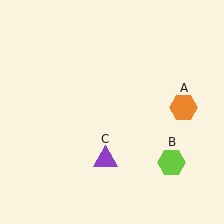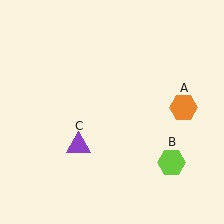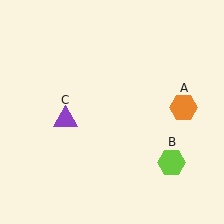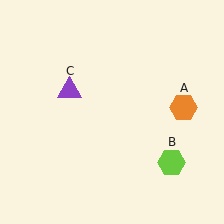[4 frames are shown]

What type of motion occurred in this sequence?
The purple triangle (object C) rotated clockwise around the center of the scene.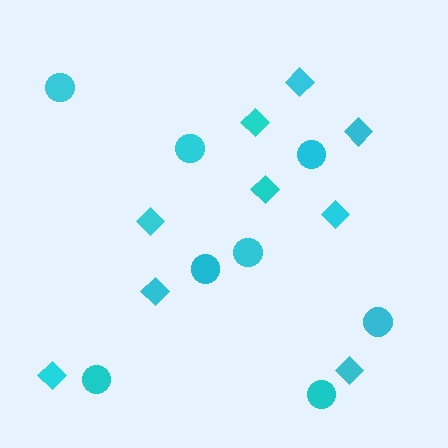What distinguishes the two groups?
There are 2 groups: one group of circles (8) and one group of diamonds (9).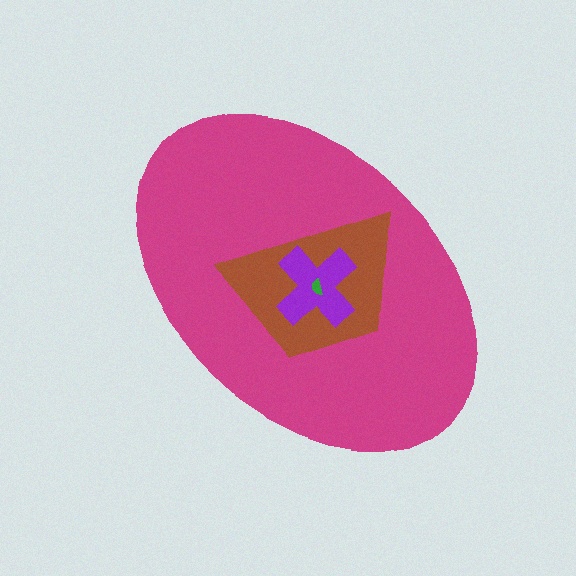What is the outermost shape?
The magenta ellipse.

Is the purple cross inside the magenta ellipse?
Yes.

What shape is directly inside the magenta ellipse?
The brown trapezoid.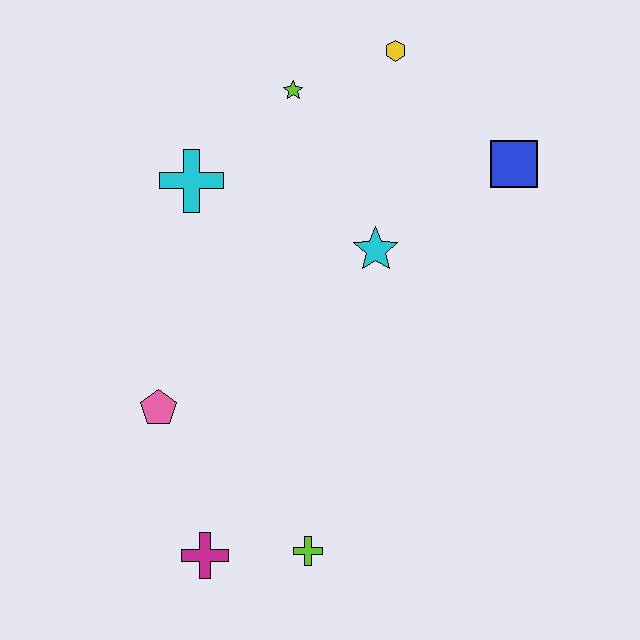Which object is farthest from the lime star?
The magenta cross is farthest from the lime star.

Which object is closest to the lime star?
The yellow hexagon is closest to the lime star.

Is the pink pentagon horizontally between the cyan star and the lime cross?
No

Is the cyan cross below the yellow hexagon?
Yes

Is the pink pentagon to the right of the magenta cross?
No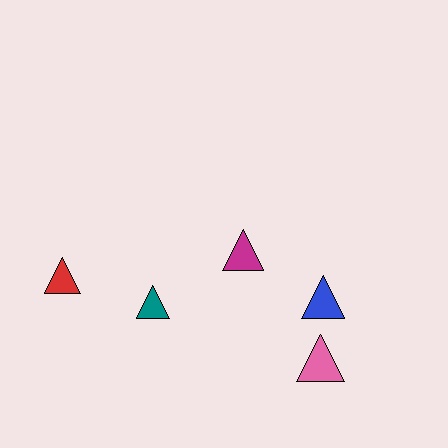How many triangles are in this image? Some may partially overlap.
There are 5 triangles.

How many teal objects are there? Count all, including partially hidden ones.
There is 1 teal object.